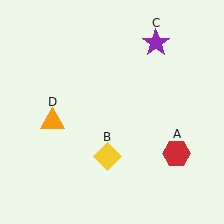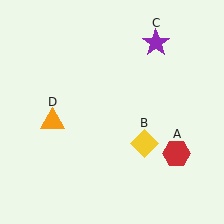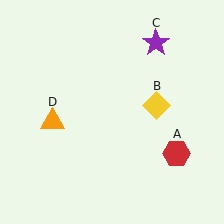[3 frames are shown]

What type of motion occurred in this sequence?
The yellow diamond (object B) rotated counterclockwise around the center of the scene.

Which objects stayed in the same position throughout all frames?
Red hexagon (object A) and purple star (object C) and orange triangle (object D) remained stationary.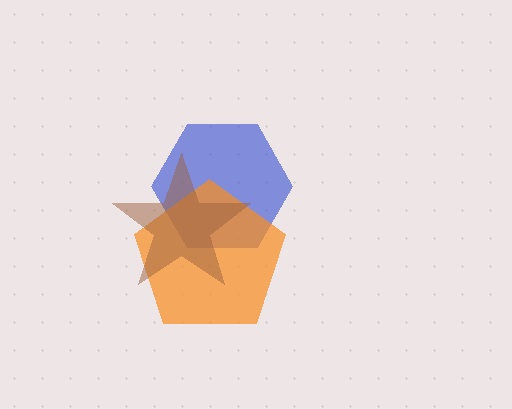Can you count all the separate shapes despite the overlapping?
Yes, there are 3 separate shapes.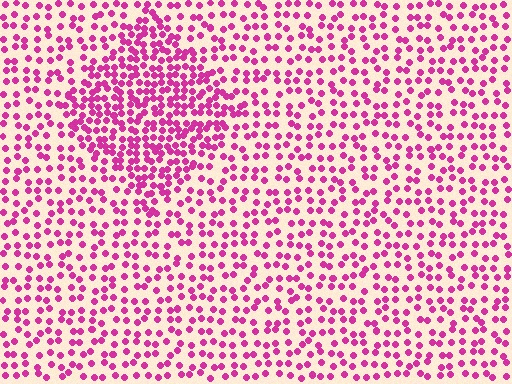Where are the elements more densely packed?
The elements are more densely packed inside the diamond boundary.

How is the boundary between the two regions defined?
The boundary is defined by a change in element density (approximately 1.9x ratio). All elements are the same color, size, and shape.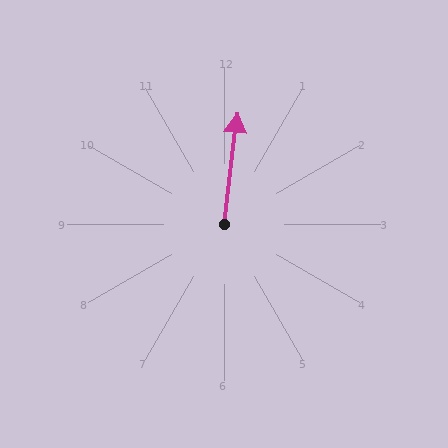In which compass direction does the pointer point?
North.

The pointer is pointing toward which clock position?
Roughly 12 o'clock.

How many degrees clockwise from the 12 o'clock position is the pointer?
Approximately 7 degrees.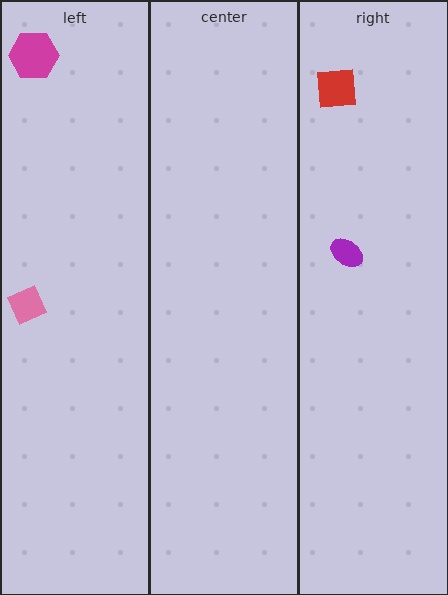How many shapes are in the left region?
2.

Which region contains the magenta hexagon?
The left region.